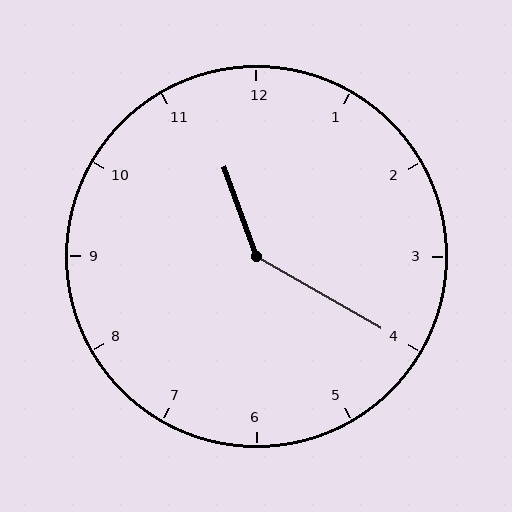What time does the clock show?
11:20.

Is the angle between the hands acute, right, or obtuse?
It is obtuse.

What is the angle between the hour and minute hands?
Approximately 140 degrees.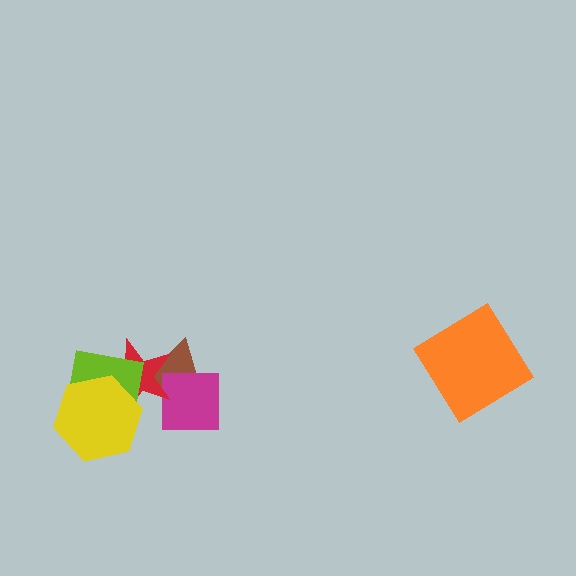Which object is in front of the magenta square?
The red star is in front of the magenta square.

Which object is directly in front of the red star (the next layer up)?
The lime square is directly in front of the red star.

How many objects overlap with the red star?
4 objects overlap with the red star.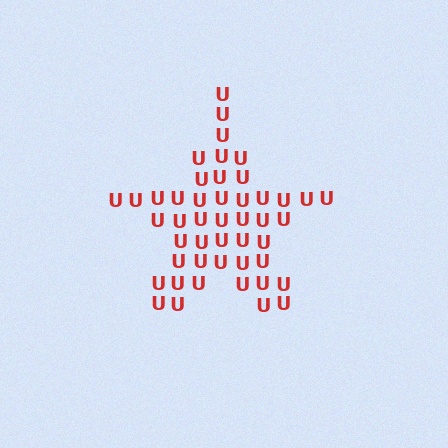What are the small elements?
The small elements are letter U's.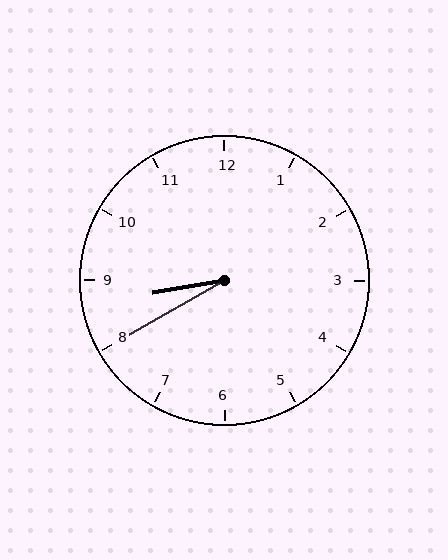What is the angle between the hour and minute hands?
Approximately 20 degrees.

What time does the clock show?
8:40.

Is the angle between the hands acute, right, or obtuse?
It is acute.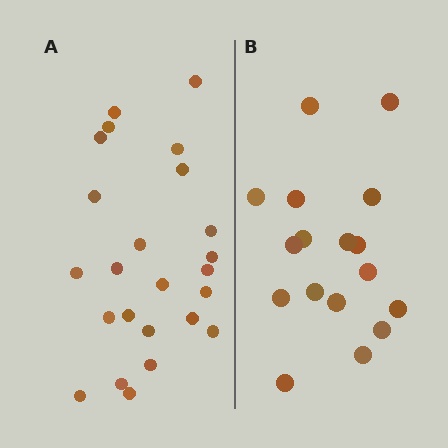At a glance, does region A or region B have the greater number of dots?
Region A (the left region) has more dots.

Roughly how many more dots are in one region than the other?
Region A has roughly 8 or so more dots than region B.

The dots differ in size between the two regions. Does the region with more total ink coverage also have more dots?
No. Region B has more total ink coverage because its dots are larger, but region A actually contains more individual dots. Total area can be misleading — the number of items is what matters here.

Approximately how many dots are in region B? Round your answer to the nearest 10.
About 20 dots. (The exact count is 17, which rounds to 20.)